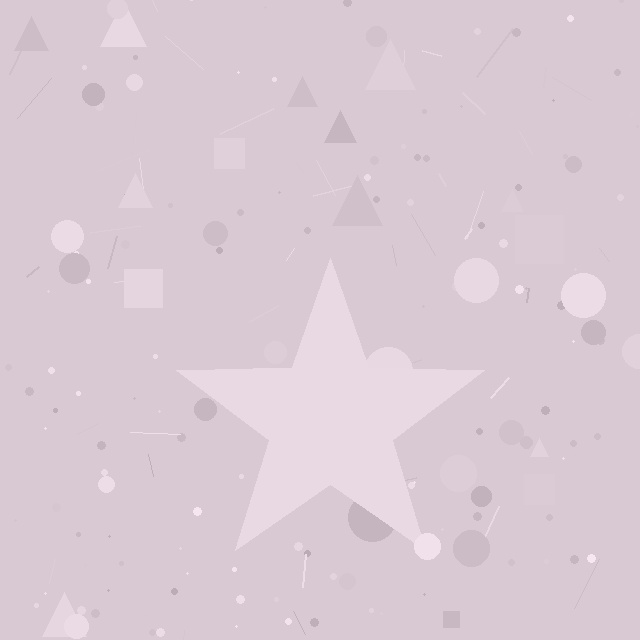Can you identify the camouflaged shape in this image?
The camouflaged shape is a star.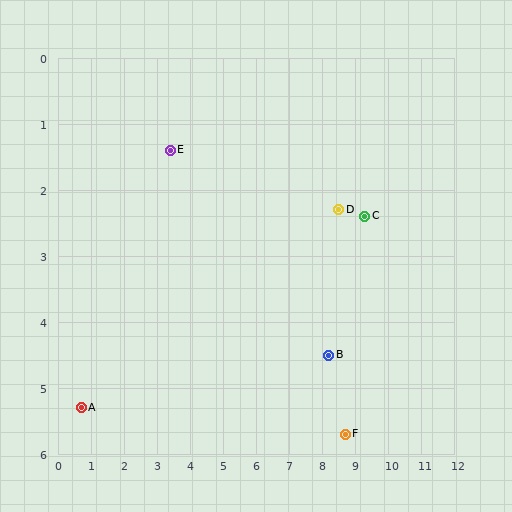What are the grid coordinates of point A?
Point A is at approximately (0.7, 5.3).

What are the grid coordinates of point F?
Point F is at approximately (8.7, 5.7).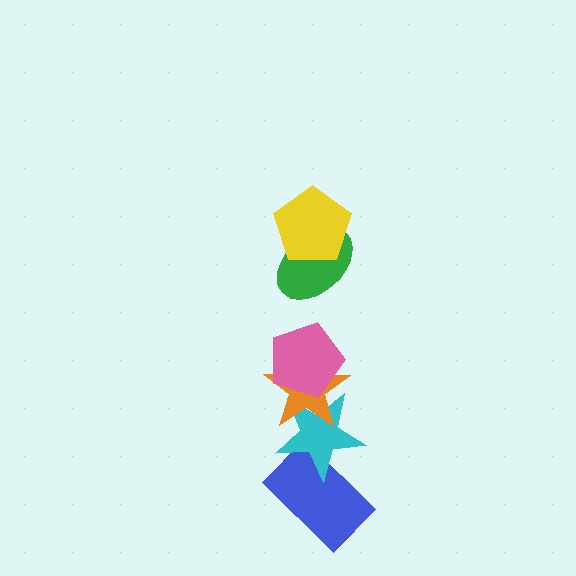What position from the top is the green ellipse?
The green ellipse is 2nd from the top.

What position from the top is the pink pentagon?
The pink pentagon is 3rd from the top.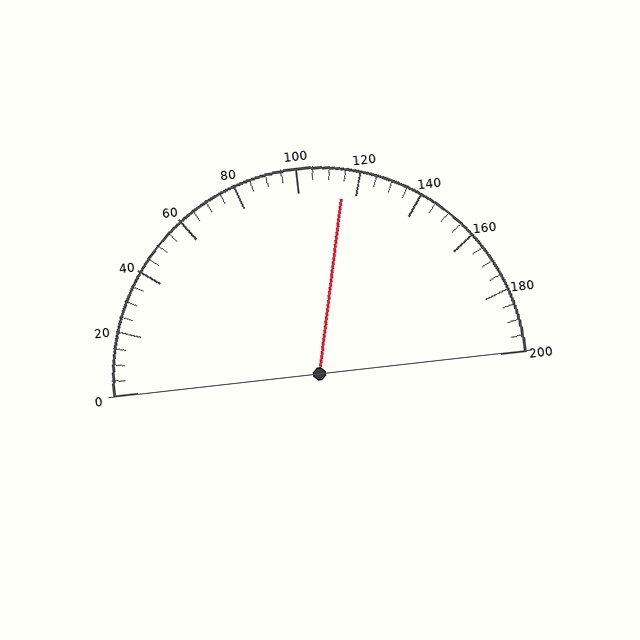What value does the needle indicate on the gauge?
The needle indicates approximately 115.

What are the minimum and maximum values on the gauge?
The gauge ranges from 0 to 200.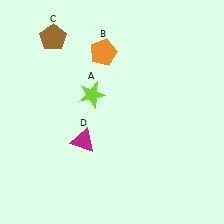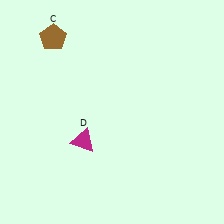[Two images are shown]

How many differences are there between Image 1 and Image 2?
There are 2 differences between the two images.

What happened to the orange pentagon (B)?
The orange pentagon (B) was removed in Image 2. It was in the top-left area of Image 1.